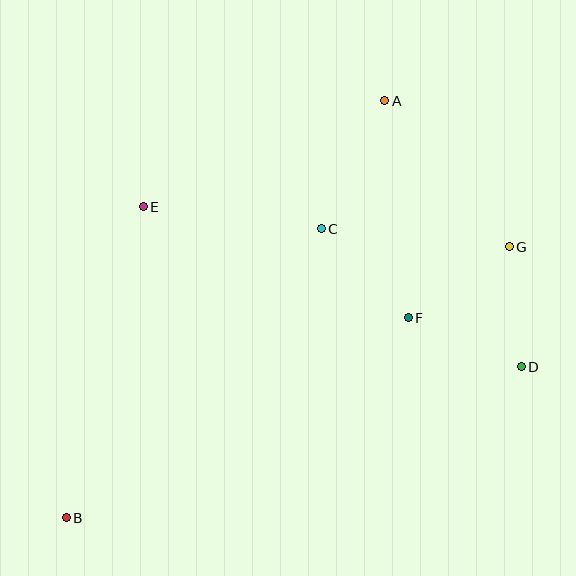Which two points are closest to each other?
Points D and G are closest to each other.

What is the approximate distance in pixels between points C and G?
The distance between C and G is approximately 189 pixels.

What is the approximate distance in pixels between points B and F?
The distance between B and F is approximately 396 pixels.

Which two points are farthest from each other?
Points A and B are farthest from each other.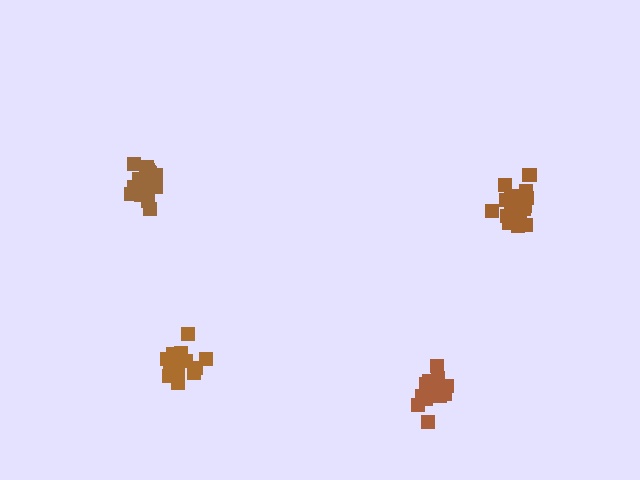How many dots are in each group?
Group 1: 17 dots, Group 2: 19 dots, Group 3: 16 dots, Group 4: 19 dots (71 total).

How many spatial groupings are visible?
There are 4 spatial groupings.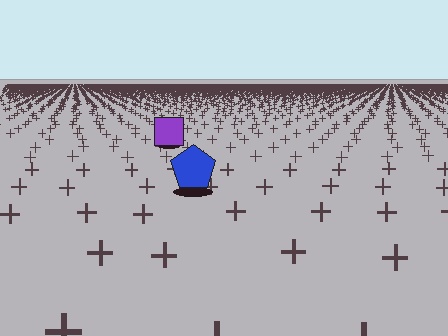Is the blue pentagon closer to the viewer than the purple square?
Yes. The blue pentagon is closer — you can tell from the texture gradient: the ground texture is coarser near it.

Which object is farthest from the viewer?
The purple square is farthest from the viewer. It appears smaller and the ground texture around it is denser.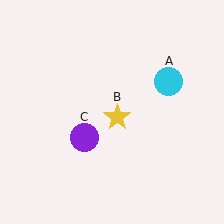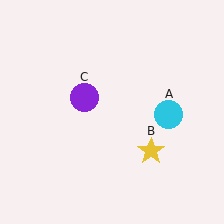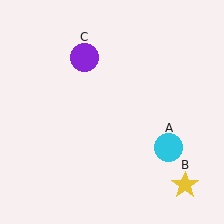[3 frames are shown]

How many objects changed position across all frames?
3 objects changed position: cyan circle (object A), yellow star (object B), purple circle (object C).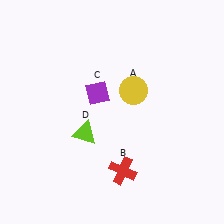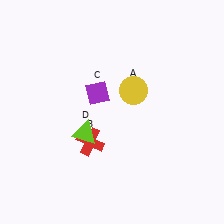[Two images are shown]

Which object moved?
The red cross (B) moved left.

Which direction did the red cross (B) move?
The red cross (B) moved left.